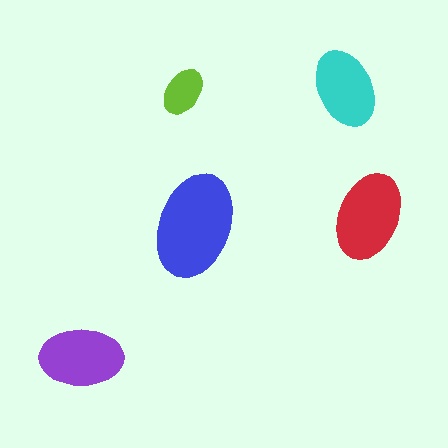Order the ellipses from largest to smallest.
the blue one, the red one, the purple one, the cyan one, the lime one.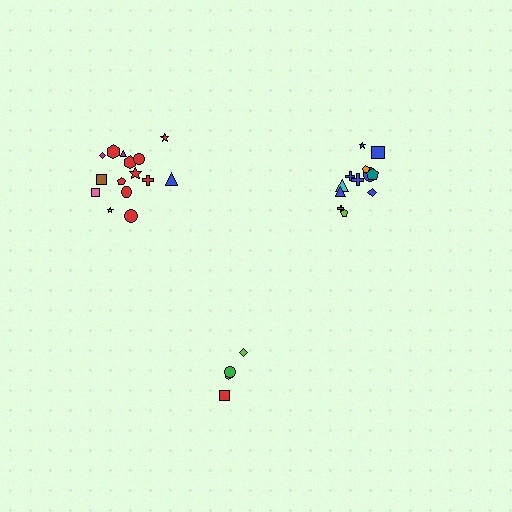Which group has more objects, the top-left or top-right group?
The top-left group.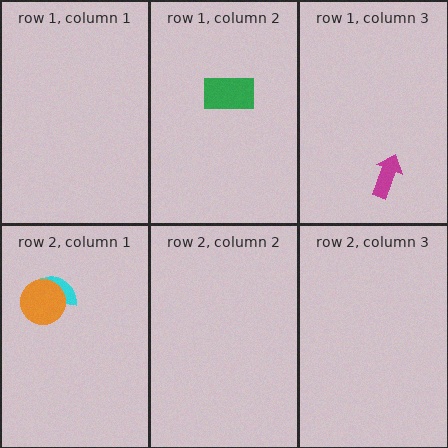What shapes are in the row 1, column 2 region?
The green rectangle.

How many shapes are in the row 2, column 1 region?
2.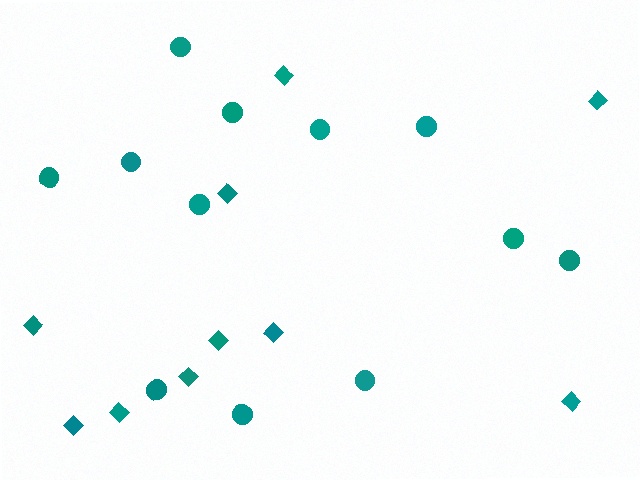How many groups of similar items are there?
There are 2 groups: one group of diamonds (10) and one group of circles (12).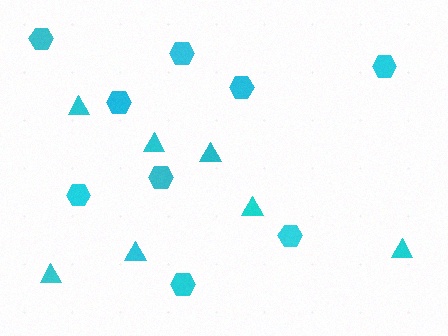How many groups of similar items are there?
There are 2 groups: one group of triangles (7) and one group of hexagons (9).